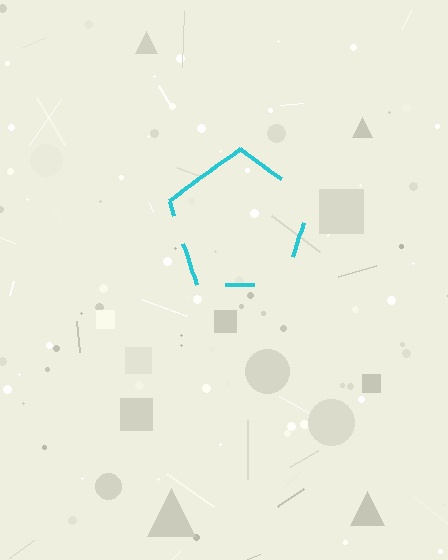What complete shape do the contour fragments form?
The contour fragments form a pentagon.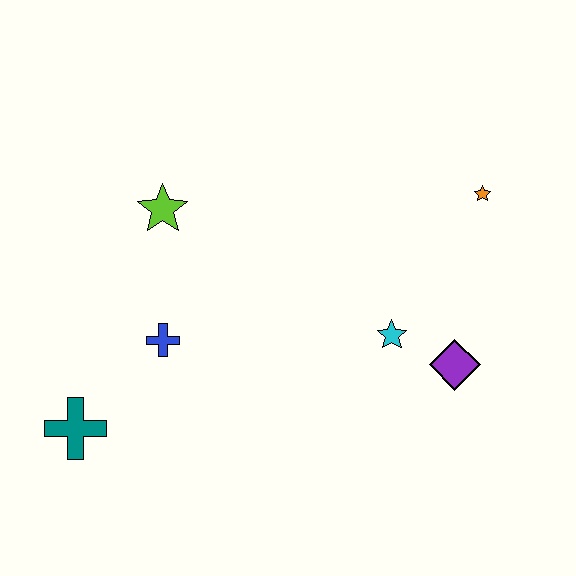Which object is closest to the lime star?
The blue cross is closest to the lime star.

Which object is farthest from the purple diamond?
The teal cross is farthest from the purple diamond.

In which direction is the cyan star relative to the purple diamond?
The cyan star is to the left of the purple diamond.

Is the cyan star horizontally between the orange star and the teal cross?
Yes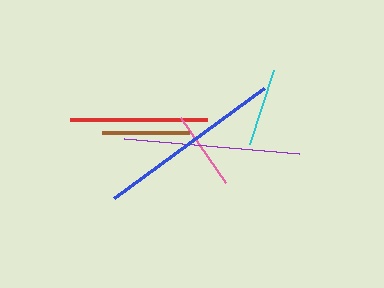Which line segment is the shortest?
The cyan line is the shortest at approximately 77 pixels.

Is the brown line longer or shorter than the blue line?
The blue line is longer than the brown line.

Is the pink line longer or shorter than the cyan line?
The pink line is longer than the cyan line.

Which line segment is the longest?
The blue line is the longest at approximately 186 pixels.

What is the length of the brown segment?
The brown segment is approximately 87 pixels long.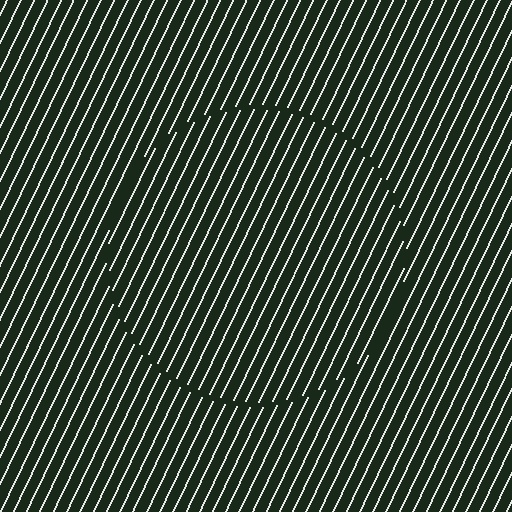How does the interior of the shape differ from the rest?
The interior of the shape contains the same grating, shifted by half a period — the contour is defined by the phase discontinuity where line-ends from the inner and outer gratings abut.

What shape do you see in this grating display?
An illusory circle. The interior of the shape contains the same grating, shifted by half a period — the contour is defined by the phase discontinuity where line-ends from the inner and outer gratings abut.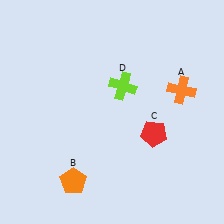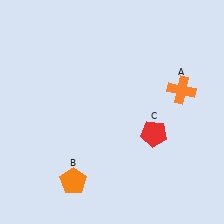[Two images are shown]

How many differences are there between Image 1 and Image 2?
There is 1 difference between the two images.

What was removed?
The lime cross (D) was removed in Image 2.